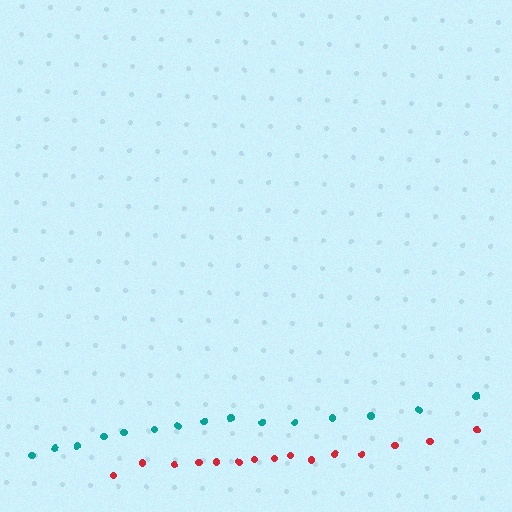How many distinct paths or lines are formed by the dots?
There are 2 distinct paths.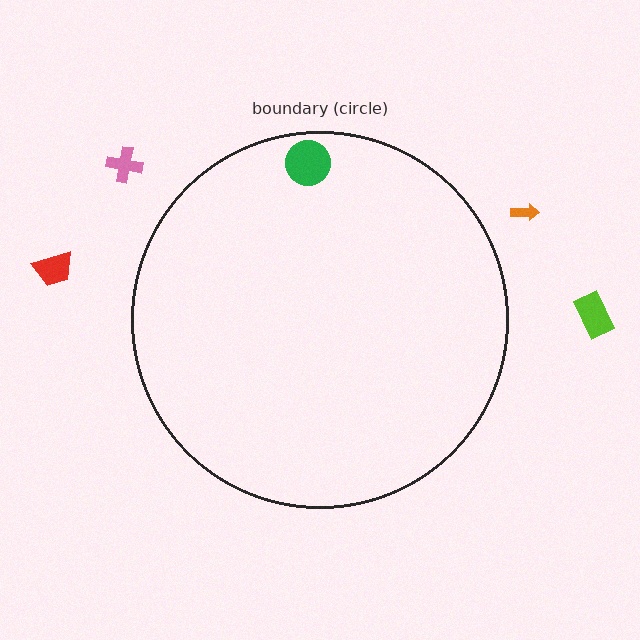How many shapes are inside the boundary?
1 inside, 4 outside.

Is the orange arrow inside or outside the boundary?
Outside.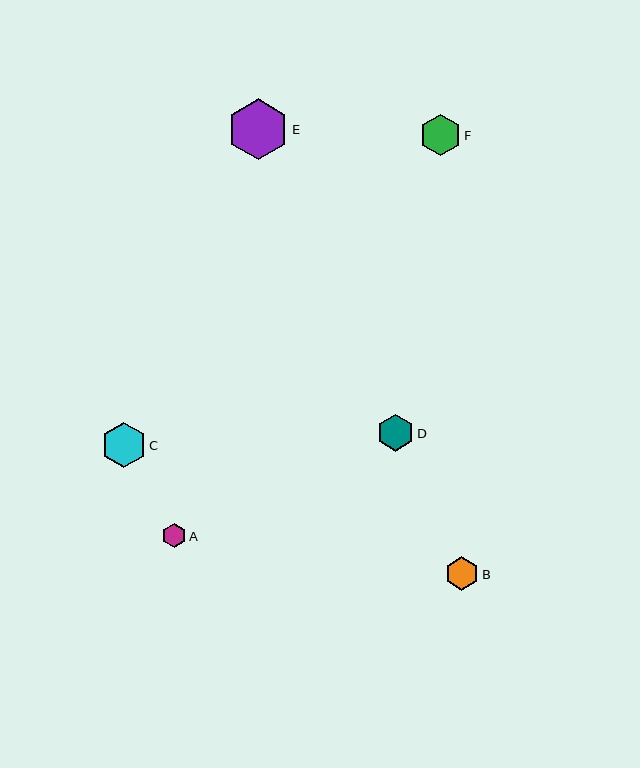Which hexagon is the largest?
Hexagon E is the largest with a size of approximately 61 pixels.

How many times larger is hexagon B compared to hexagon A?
Hexagon B is approximately 1.4 times the size of hexagon A.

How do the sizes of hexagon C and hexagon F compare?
Hexagon C and hexagon F are approximately the same size.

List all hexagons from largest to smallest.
From largest to smallest: E, C, F, D, B, A.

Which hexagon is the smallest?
Hexagon A is the smallest with a size of approximately 24 pixels.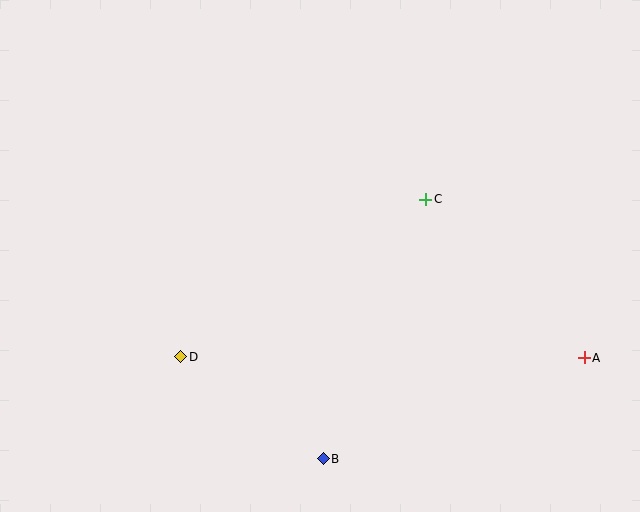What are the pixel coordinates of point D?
Point D is at (181, 357).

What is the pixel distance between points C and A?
The distance between C and A is 224 pixels.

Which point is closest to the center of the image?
Point C at (426, 199) is closest to the center.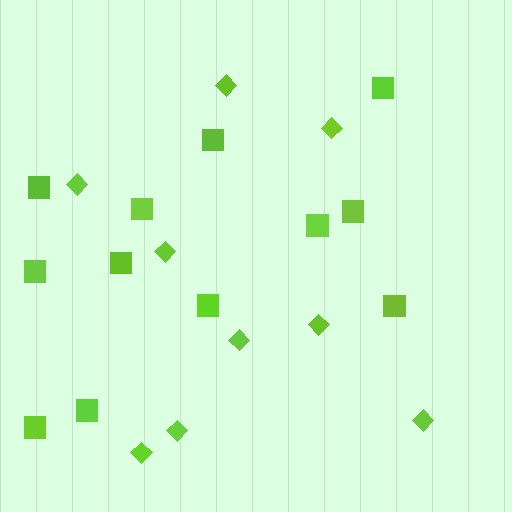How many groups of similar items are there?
There are 2 groups: one group of diamonds (9) and one group of squares (12).